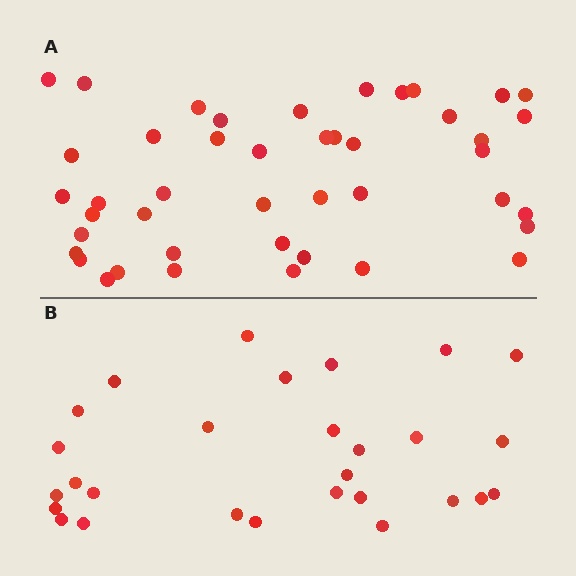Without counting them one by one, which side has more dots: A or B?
Region A (the top region) has more dots.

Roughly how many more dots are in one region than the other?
Region A has approximately 15 more dots than region B.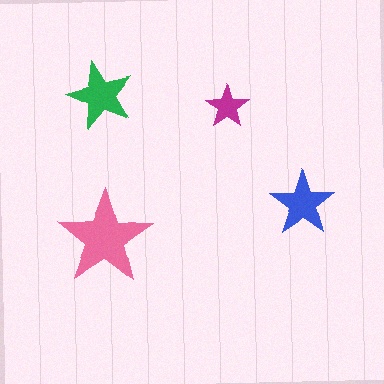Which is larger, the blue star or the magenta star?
The blue one.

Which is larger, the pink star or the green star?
The pink one.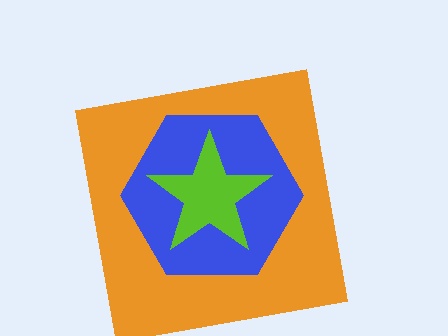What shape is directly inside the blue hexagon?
The lime star.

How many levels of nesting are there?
3.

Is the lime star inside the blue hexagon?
Yes.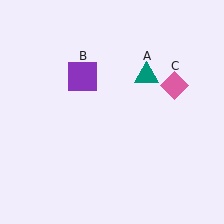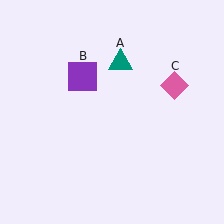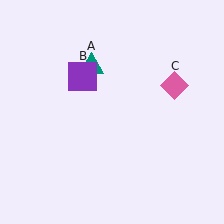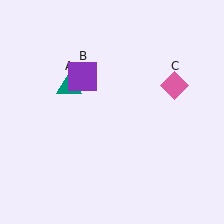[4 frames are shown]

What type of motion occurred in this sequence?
The teal triangle (object A) rotated counterclockwise around the center of the scene.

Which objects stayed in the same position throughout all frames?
Purple square (object B) and pink diamond (object C) remained stationary.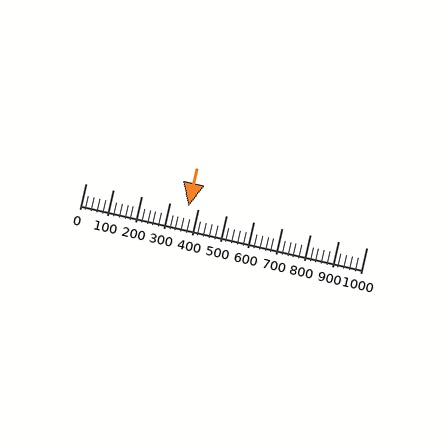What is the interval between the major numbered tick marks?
The major tick marks are spaced 100 units apart.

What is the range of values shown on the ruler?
The ruler shows values from 0 to 1000.